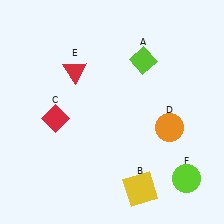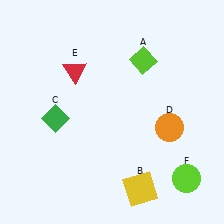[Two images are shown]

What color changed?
The diamond (C) changed from red in Image 1 to green in Image 2.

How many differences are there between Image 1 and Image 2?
There is 1 difference between the two images.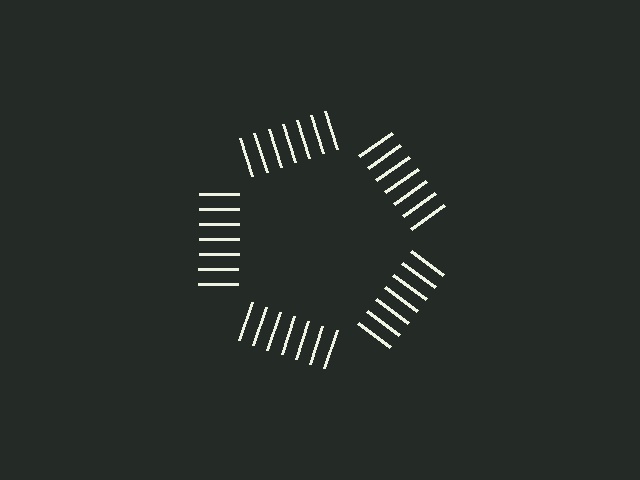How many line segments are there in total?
35 — 7 along each of the 5 edges.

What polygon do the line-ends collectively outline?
An illusory pentagon — the line segments terminate on its edges but no continuous stroke is drawn.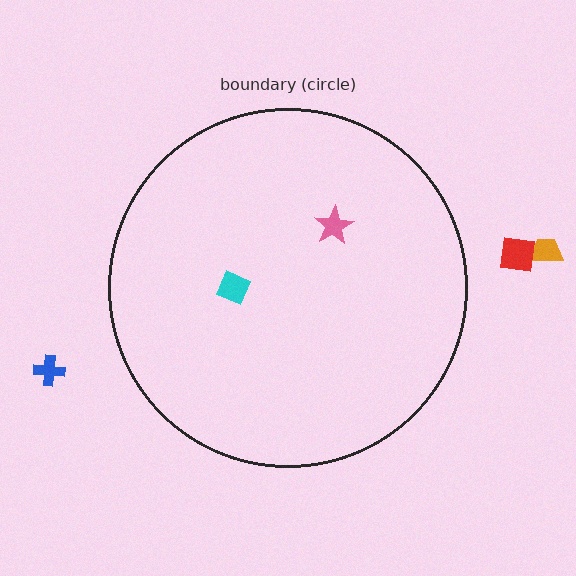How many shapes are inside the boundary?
2 inside, 3 outside.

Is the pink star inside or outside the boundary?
Inside.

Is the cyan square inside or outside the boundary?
Inside.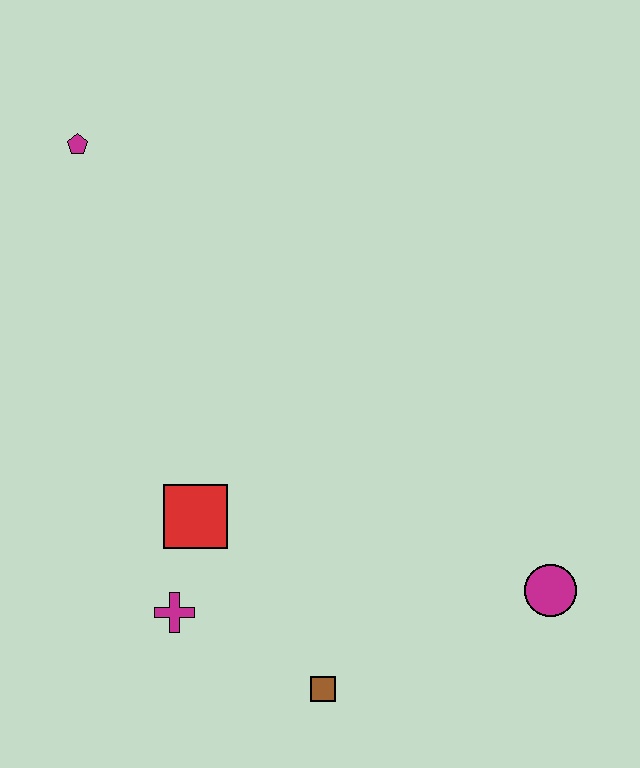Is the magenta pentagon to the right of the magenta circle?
No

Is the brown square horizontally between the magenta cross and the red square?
No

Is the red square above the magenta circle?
Yes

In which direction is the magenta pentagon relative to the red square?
The magenta pentagon is above the red square.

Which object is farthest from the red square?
The magenta pentagon is farthest from the red square.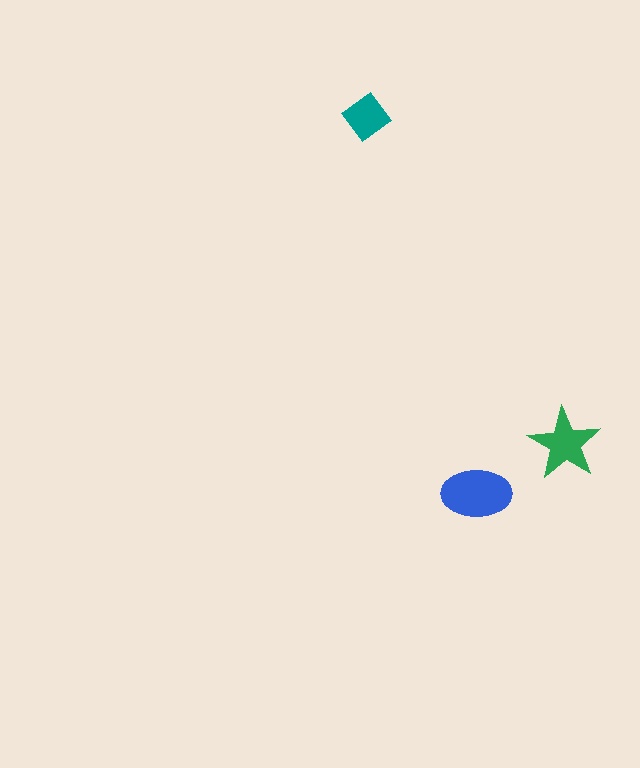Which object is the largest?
The blue ellipse.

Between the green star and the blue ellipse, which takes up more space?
The blue ellipse.